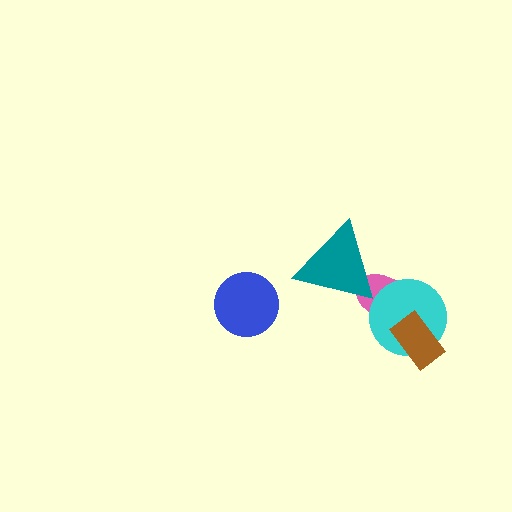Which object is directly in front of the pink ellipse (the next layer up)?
The cyan circle is directly in front of the pink ellipse.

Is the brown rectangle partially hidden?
No, no other shape covers it.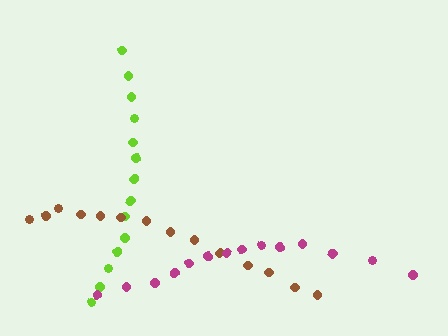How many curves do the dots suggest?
There are 3 distinct paths.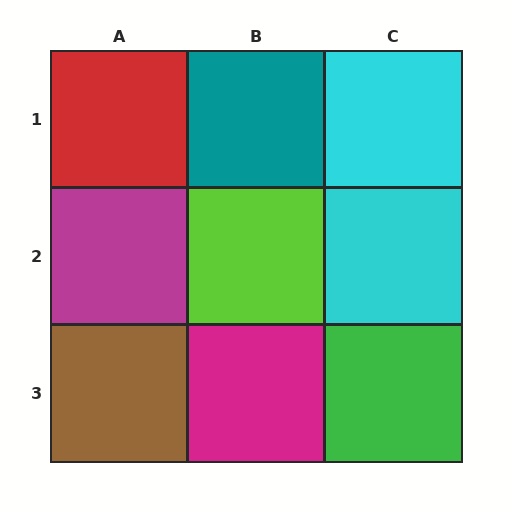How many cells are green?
1 cell is green.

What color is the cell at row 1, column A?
Red.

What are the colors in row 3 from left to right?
Brown, magenta, green.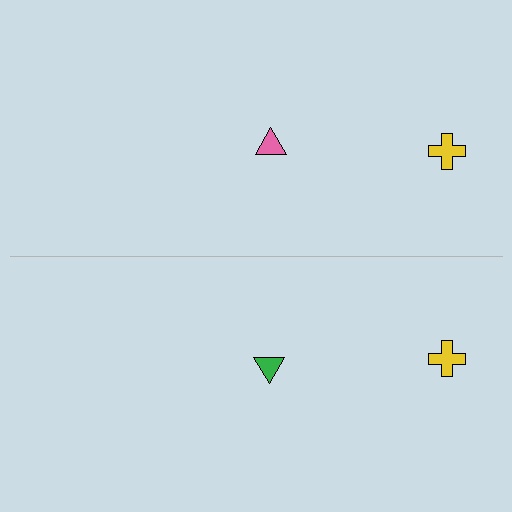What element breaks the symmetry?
The green triangle on the bottom side breaks the symmetry — its mirror counterpart is pink.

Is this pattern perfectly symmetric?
No, the pattern is not perfectly symmetric. The green triangle on the bottom side breaks the symmetry — its mirror counterpart is pink.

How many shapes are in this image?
There are 4 shapes in this image.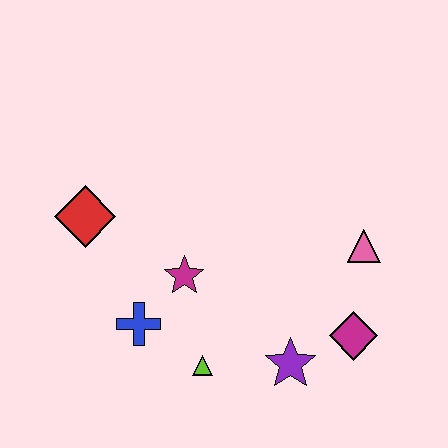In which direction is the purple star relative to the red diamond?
The purple star is to the right of the red diamond.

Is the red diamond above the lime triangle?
Yes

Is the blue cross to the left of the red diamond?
No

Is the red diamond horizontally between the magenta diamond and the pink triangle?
No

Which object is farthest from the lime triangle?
The pink triangle is farthest from the lime triangle.